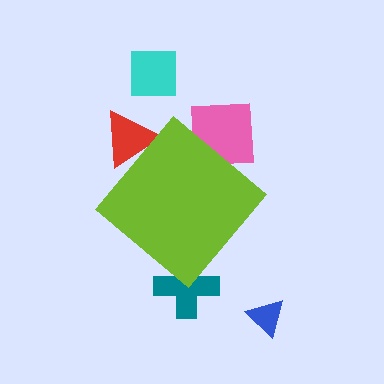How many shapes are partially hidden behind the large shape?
3 shapes are partially hidden.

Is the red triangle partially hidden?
Yes, the red triangle is partially hidden behind the lime diamond.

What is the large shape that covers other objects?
A lime diamond.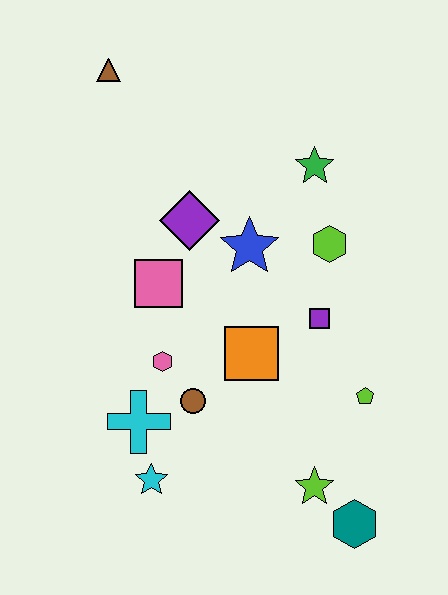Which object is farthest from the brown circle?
The brown triangle is farthest from the brown circle.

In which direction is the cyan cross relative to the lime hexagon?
The cyan cross is to the left of the lime hexagon.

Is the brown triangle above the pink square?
Yes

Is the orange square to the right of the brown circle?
Yes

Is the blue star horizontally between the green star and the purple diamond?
Yes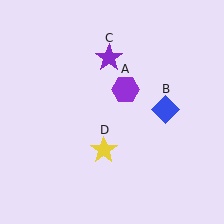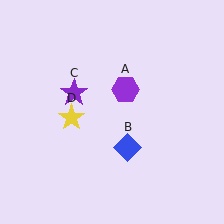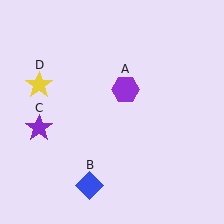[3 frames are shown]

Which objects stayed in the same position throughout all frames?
Purple hexagon (object A) remained stationary.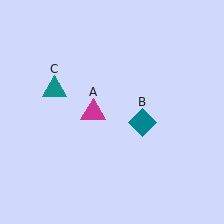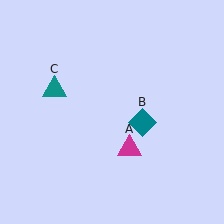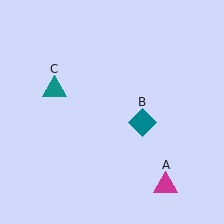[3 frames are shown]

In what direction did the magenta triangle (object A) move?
The magenta triangle (object A) moved down and to the right.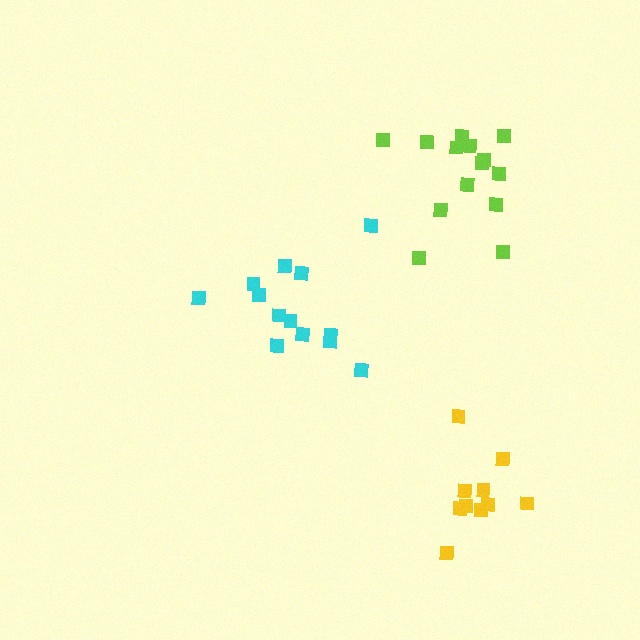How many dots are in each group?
Group 1: 13 dots, Group 2: 10 dots, Group 3: 14 dots (37 total).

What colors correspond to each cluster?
The clusters are colored: cyan, yellow, lime.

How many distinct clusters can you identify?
There are 3 distinct clusters.